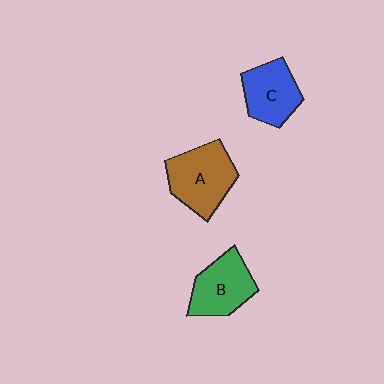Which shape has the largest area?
Shape A (brown).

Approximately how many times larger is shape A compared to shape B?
Approximately 1.2 times.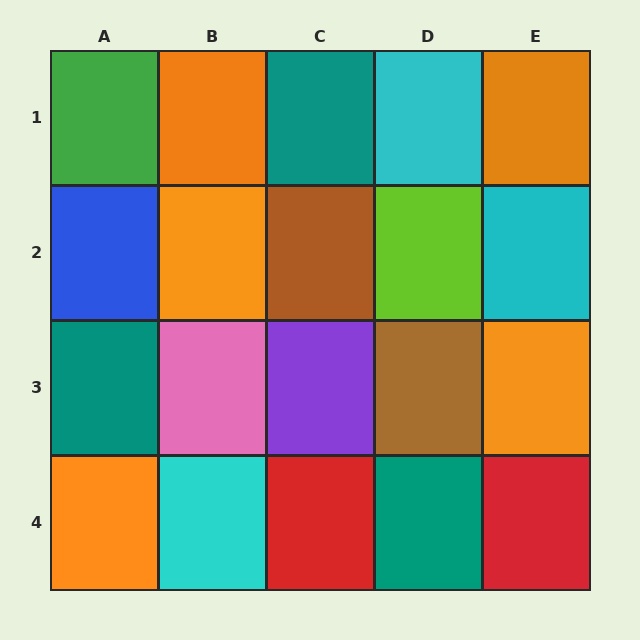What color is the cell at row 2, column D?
Lime.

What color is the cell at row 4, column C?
Red.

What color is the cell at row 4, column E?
Red.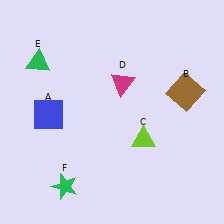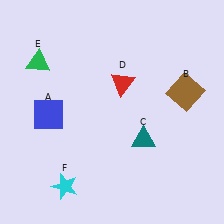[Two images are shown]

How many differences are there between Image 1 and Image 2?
There are 3 differences between the two images.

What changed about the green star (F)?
In Image 1, F is green. In Image 2, it changed to cyan.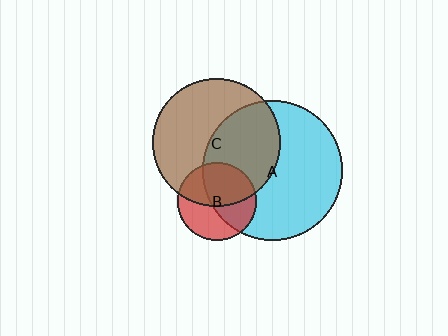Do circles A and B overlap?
Yes.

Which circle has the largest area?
Circle A (cyan).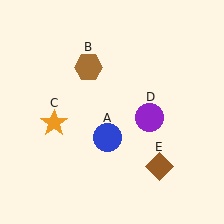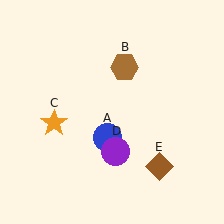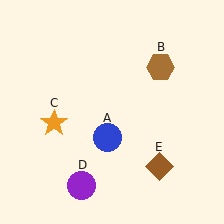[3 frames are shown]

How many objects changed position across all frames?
2 objects changed position: brown hexagon (object B), purple circle (object D).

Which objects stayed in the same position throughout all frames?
Blue circle (object A) and orange star (object C) and brown diamond (object E) remained stationary.